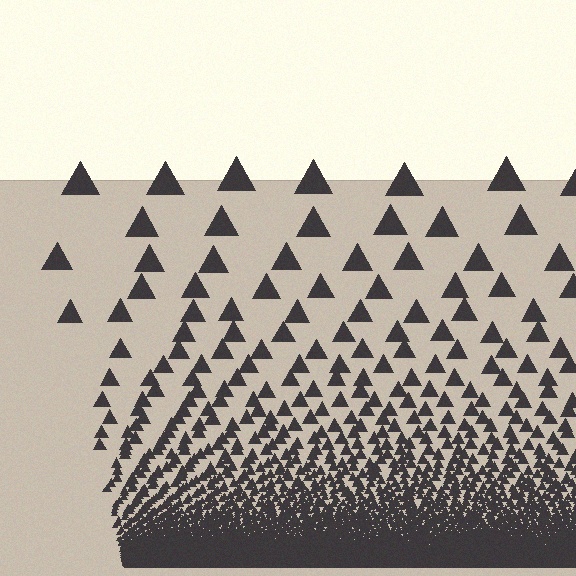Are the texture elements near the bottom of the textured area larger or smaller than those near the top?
Smaller. The gradient is inverted — elements near the bottom are smaller and denser.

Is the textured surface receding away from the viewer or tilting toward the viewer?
The surface appears to tilt toward the viewer. Texture elements get larger and sparser toward the top.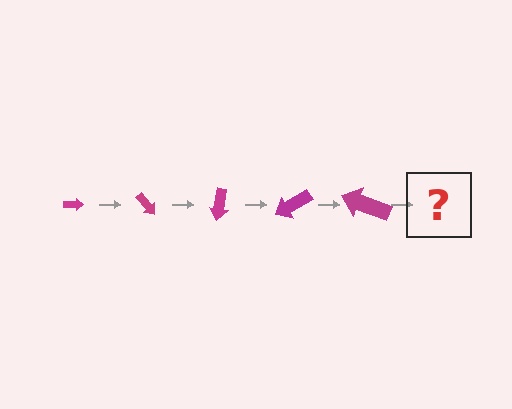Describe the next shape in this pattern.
It should be an arrow, larger than the previous one and rotated 250 degrees from the start.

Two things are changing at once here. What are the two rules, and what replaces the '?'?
The two rules are that the arrow grows larger each step and it rotates 50 degrees each step. The '?' should be an arrow, larger than the previous one and rotated 250 degrees from the start.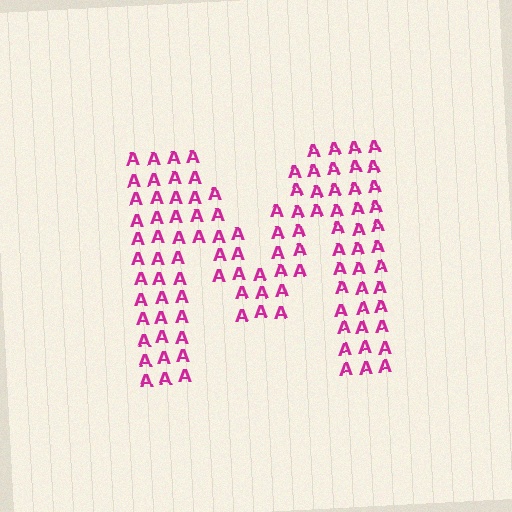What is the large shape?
The large shape is the letter M.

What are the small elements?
The small elements are letter A's.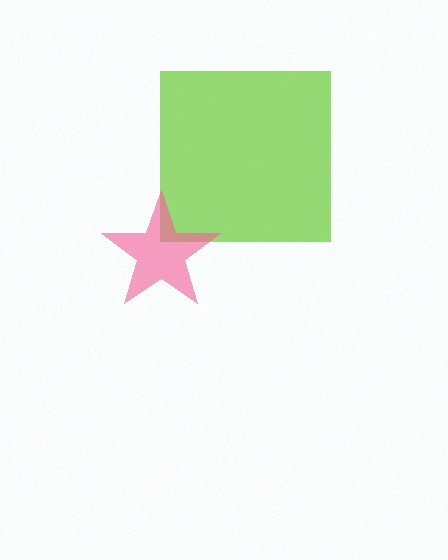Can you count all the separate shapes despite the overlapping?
Yes, there are 2 separate shapes.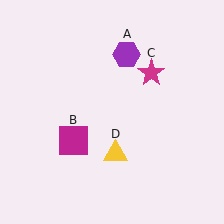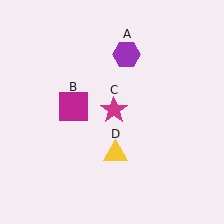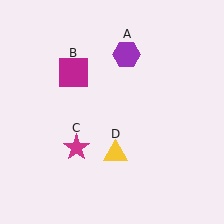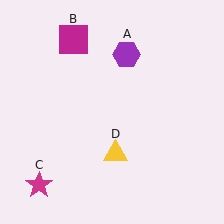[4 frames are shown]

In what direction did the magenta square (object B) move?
The magenta square (object B) moved up.